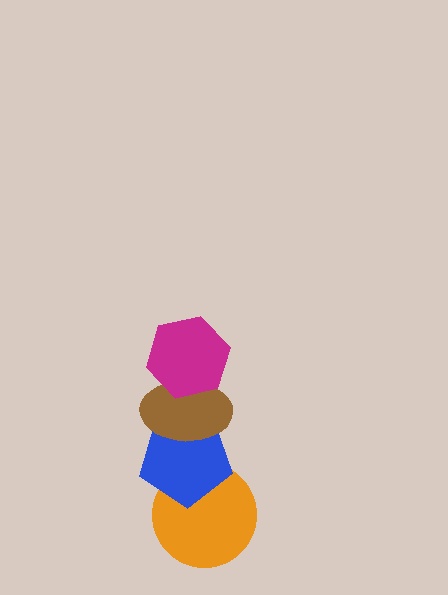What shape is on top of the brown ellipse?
The magenta hexagon is on top of the brown ellipse.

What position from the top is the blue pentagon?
The blue pentagon is 3rd from the top.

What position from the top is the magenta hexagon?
The magenta hexagon is 1st from the top.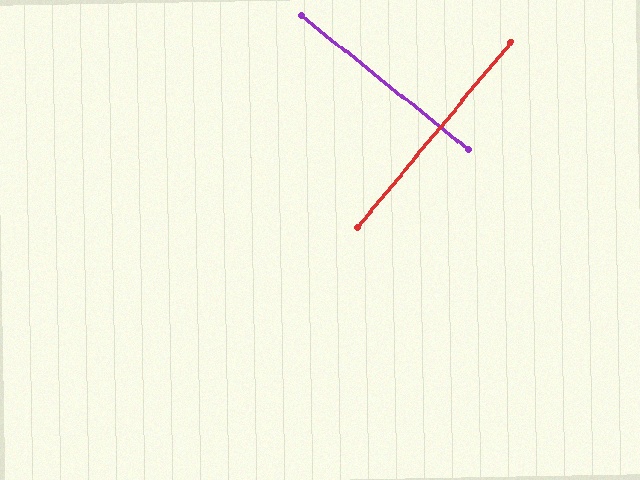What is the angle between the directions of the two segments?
Approximately 89 degrees.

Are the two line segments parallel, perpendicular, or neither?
Perpendicular — they meet at approximately 89°.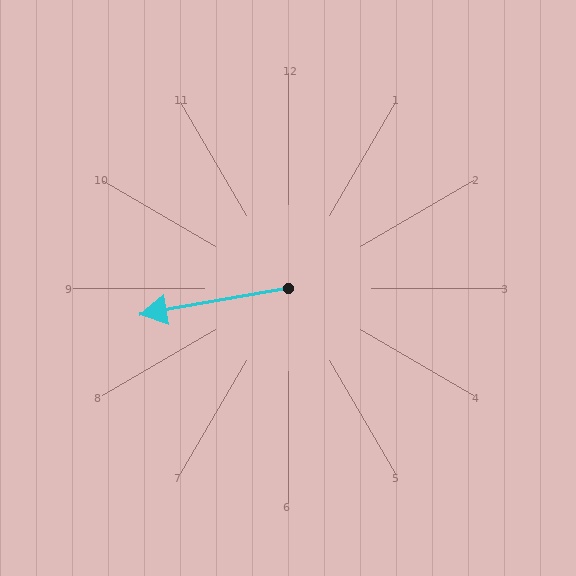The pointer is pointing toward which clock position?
Roughly 9 o'clock.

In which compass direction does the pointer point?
West.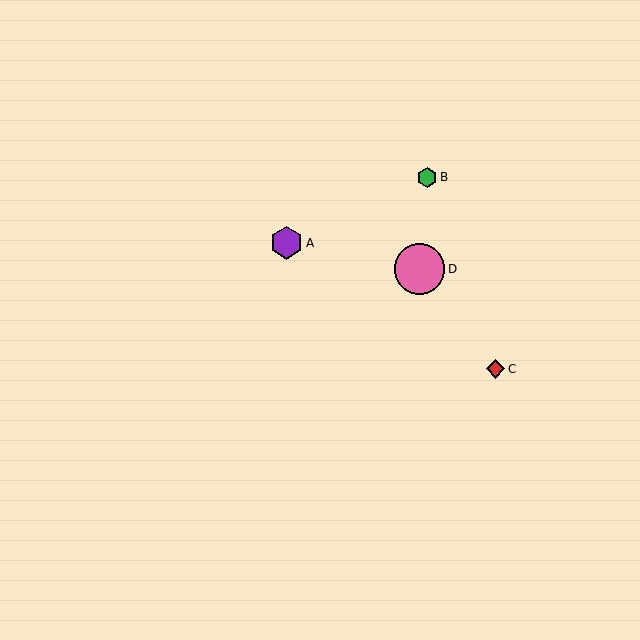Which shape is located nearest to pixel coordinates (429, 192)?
The green hexagon (labeled B) at (427, 177) is nearest to that location.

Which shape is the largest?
The pink circle (labeled D) is the largest.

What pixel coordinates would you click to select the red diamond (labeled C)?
Click at (496, 369) to select the red diamond C.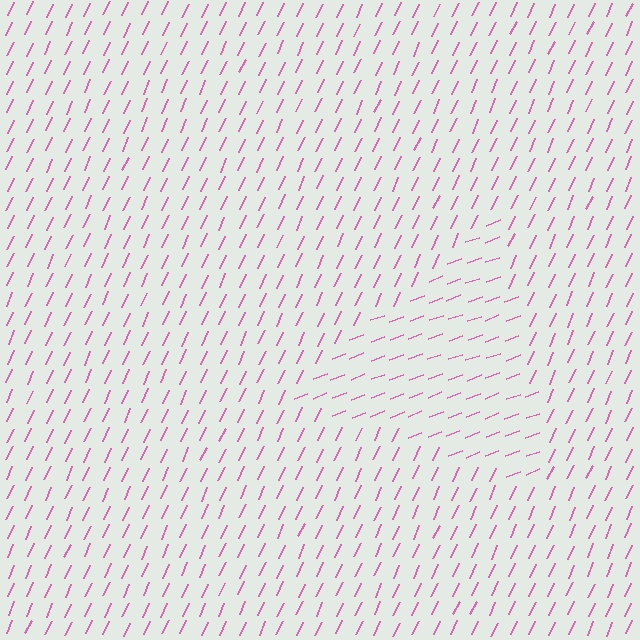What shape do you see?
I see a triangle.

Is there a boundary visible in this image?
Yes, there is a texture boundary formed by a change in line orientation.